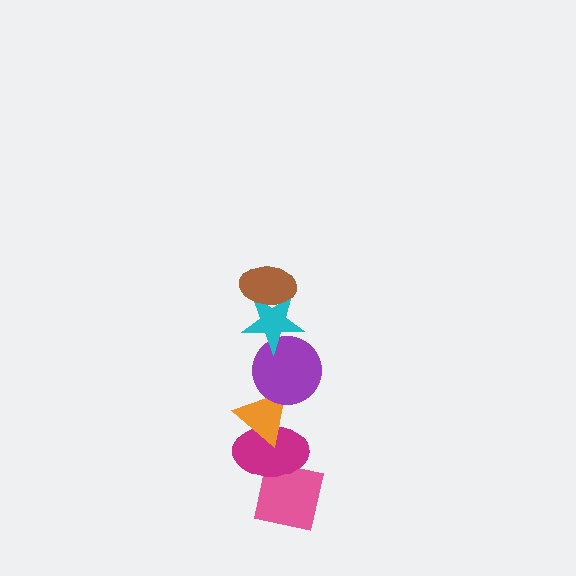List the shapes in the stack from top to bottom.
From top to bottom: the brown ellipse, the cyan star, the purple circle, the orange triangle, the magenta ellipse, the pink square.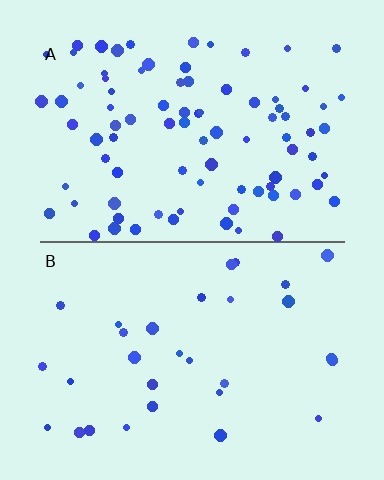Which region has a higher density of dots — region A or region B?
A (the top).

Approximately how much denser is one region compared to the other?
Approximately 2.8× — region A over region B.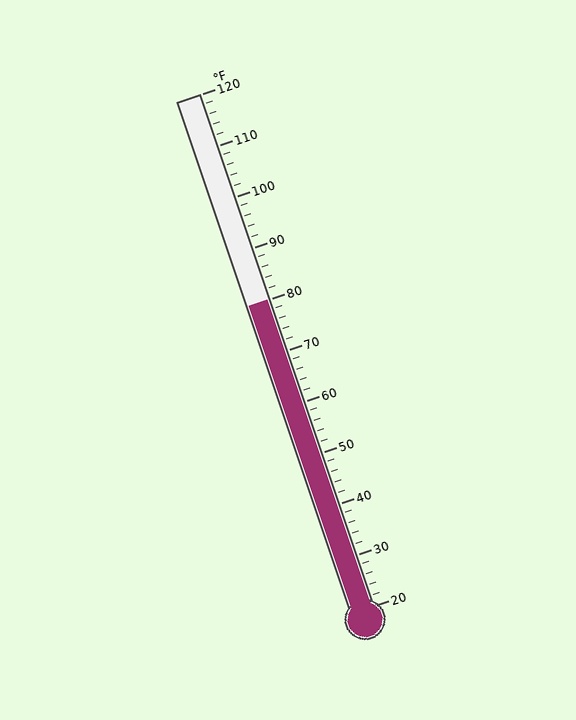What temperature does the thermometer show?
The thermometer shows approximately 80°F.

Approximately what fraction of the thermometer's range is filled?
The thermometer is filled to approximately 60% of its range.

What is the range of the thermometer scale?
The thermometer scale ranges from 20°F to 120°F.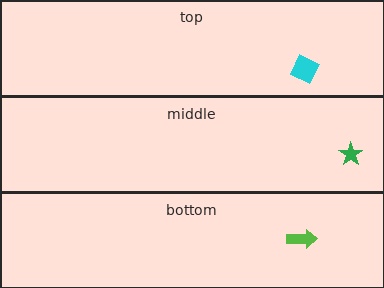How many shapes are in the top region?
1.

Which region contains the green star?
The middle region.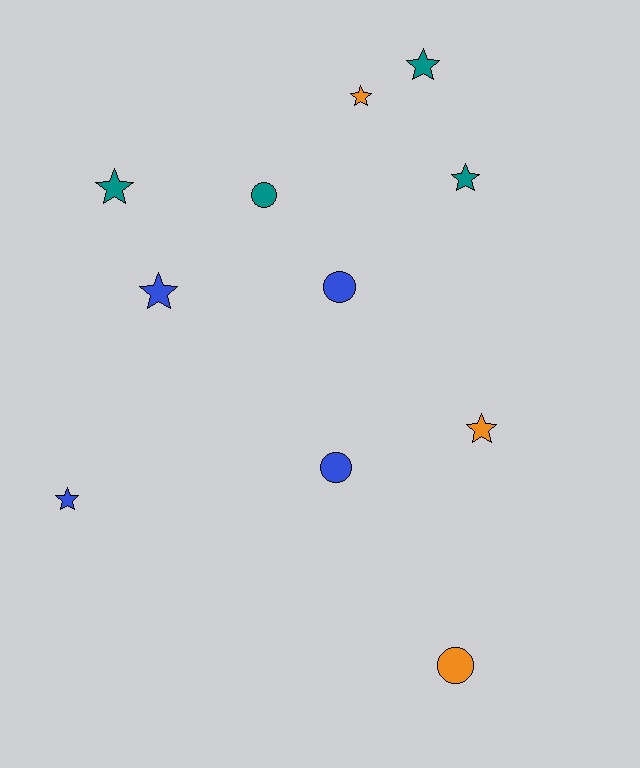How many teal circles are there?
There is 1 teal circle.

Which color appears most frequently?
Teal, with 4 objects.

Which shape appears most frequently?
Star, with 7 objects.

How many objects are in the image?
There are 11 objects.